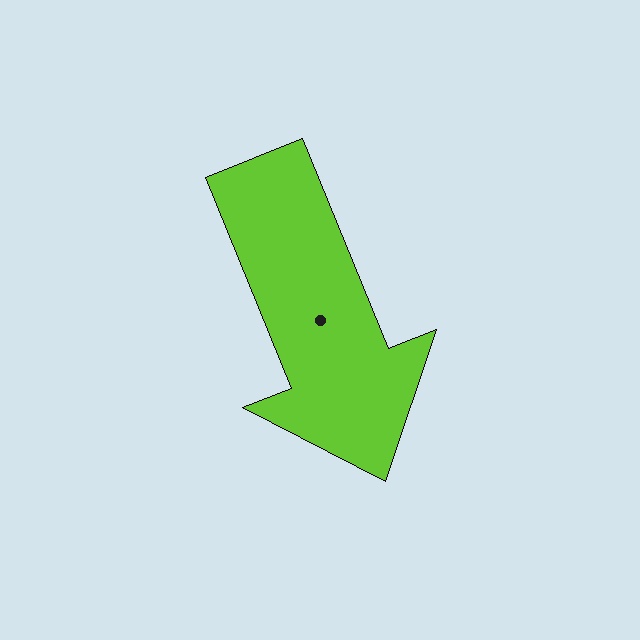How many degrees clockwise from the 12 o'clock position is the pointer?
Approximately 158 degrees.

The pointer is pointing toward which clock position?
Roughly 5 o'clock.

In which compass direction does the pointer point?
South.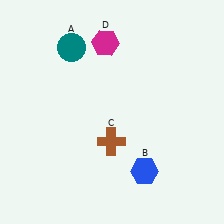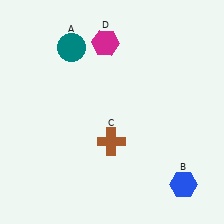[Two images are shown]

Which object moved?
The blue hexagon (B) moved right.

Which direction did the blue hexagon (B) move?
The blue hexagon (B) moved right.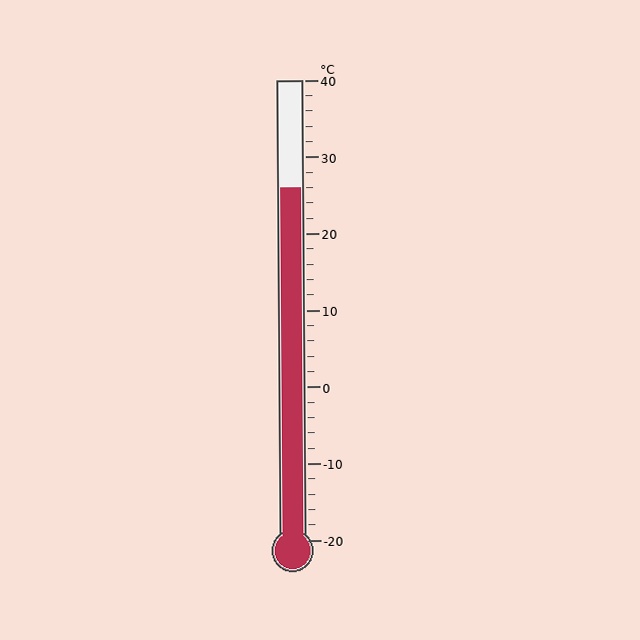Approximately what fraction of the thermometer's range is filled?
The thermometer is filled to approximately 75% of its range.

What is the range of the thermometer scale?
The thermometer scale ranges from -20°C to 40°C.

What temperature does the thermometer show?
The thermometer shows approximately 26°C.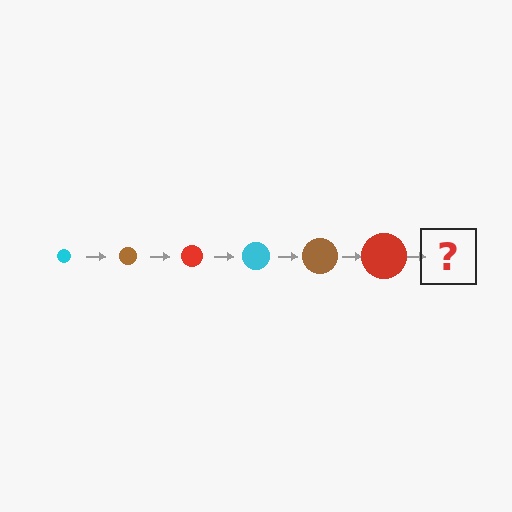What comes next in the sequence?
The next element should be a cyan circle, larger than the previous one.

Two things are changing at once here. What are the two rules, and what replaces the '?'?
The two rules are that the circle grows larger each step and the color cycles through cyan, brown, and red. The '?' should be a cyan circle, larger than the previous one.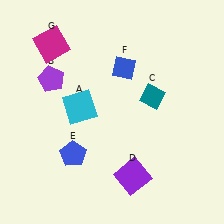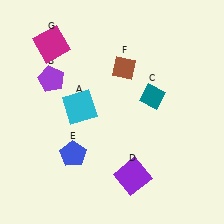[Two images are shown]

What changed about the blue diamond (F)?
In Image 1, F is blue. In Image 2, it changed to brown.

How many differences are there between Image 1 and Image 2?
There is 1 difference between the two images.